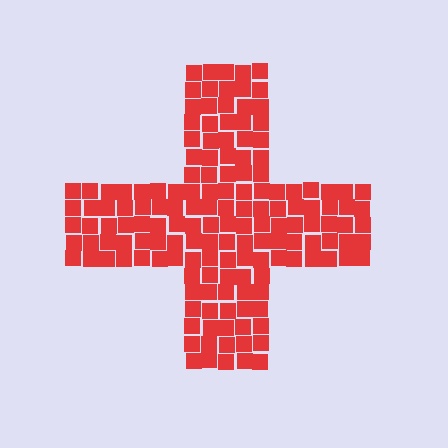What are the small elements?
The small elements are squares.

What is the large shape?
The large shape is a cross.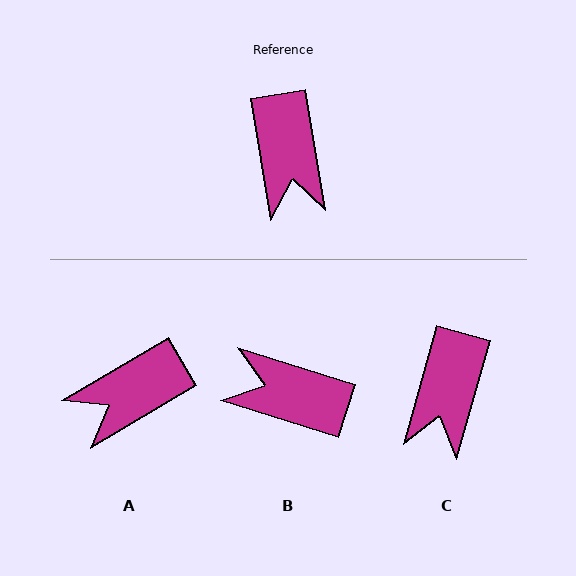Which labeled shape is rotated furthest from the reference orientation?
B, about 117 degrees away.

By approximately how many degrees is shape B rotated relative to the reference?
Approximately 117 degrees clockwise.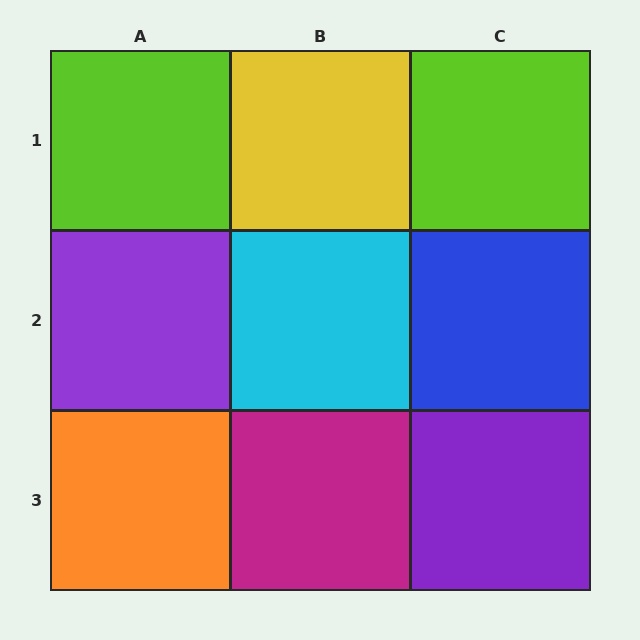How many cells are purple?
2 cells are purple.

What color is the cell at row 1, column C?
Lime.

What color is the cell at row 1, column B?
Yellow.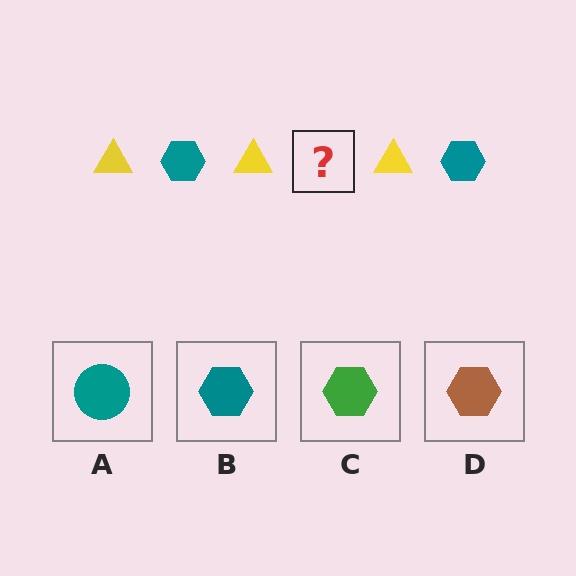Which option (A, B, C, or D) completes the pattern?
B.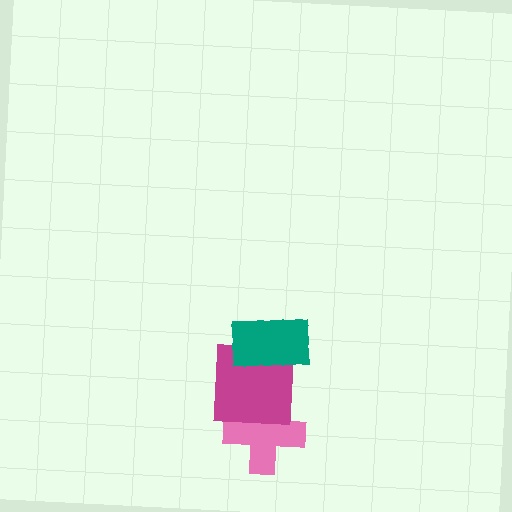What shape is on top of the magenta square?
The teal rectangle is on top of the magenta square.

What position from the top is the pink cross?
The pink cross is 3rd from the top.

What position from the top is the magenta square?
The magenta square is 2nd from the top.